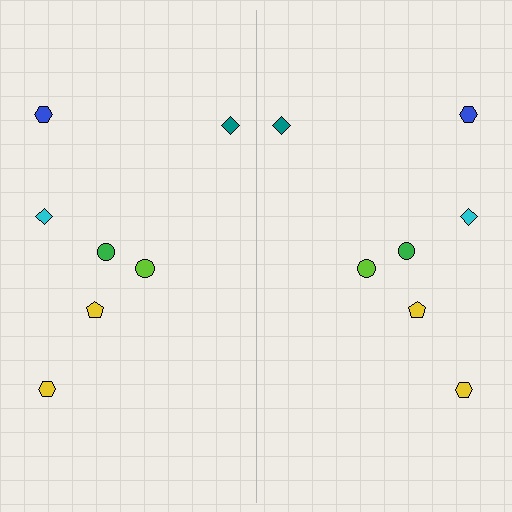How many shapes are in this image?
There are 14 shapes in this image.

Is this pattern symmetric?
Yes, this pattern has bilateral (reflection) symmetry.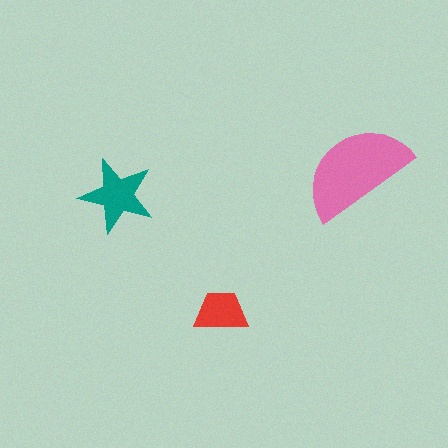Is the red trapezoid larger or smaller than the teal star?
Smaller.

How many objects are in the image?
There are 3 objects in the image.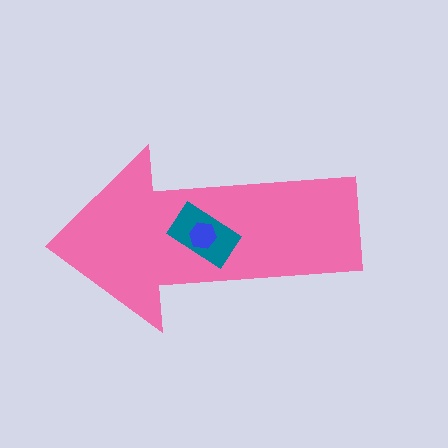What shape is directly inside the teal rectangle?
The blue hexagon.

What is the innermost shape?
The blue hexagon.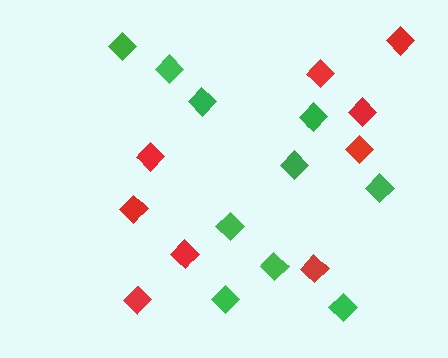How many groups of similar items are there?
There are 2 groups: one group of green diamonds (10) and one group of red diamonds (9).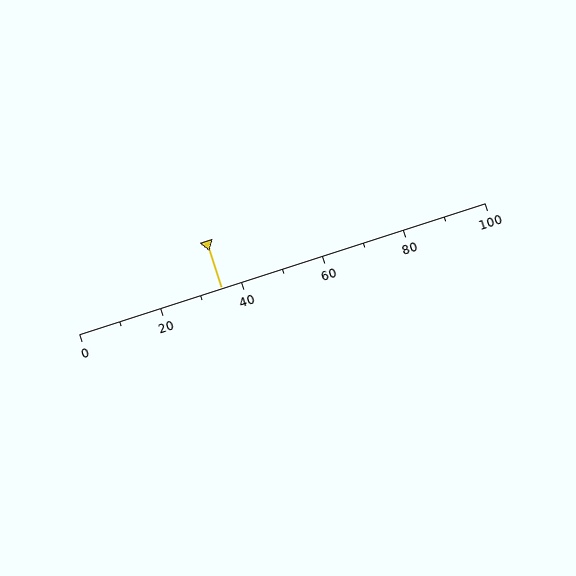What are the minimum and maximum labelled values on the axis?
The axis runs from 0 to 100.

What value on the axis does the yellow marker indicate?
The marker indicates approximately 35.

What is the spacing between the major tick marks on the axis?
The major ticks are spaced 20 apart.